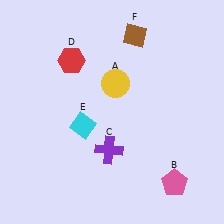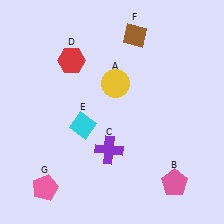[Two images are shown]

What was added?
A pink pentagon (G) was added in Image 2.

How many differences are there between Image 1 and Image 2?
There is 1 difference between the two images.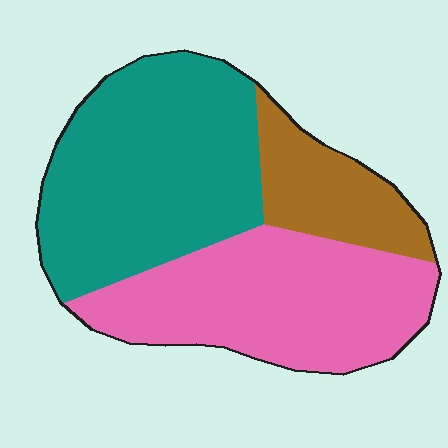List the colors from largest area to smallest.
From largest to smallest: teal, pink, brown.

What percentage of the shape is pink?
Pink covers 39% of the shape.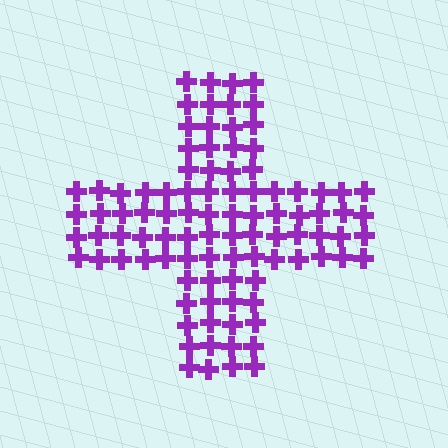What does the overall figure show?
The overall figure shows a cross.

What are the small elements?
The small elements are crosses.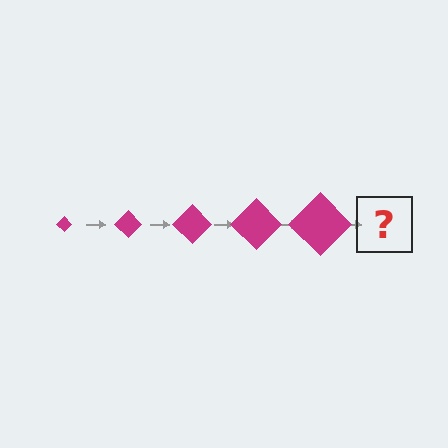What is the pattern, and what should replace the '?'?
The pattern is that the diamond gets progressively larger each step. The '?' should be a magenta diamond, larger than the previous one.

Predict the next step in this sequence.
The next step is a magenta diamond, larger than the previous one.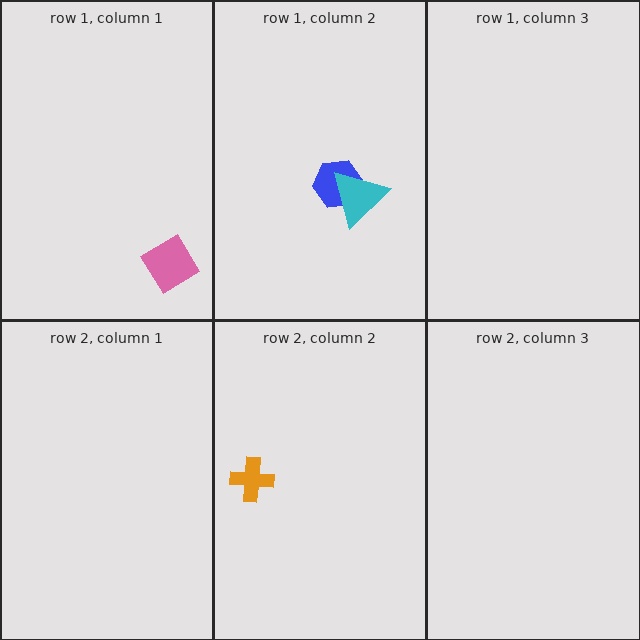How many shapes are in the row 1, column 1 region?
1.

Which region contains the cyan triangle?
The row 1, column 2 region.